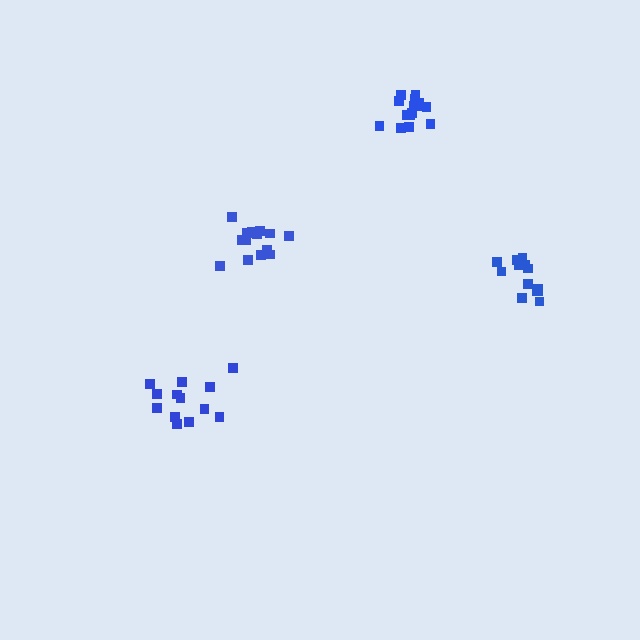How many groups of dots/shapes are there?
There are 4 groups.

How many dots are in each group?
Group 1: 14 dots, Group 2: 13 dots, Group 3: 15 dots, Group 4: 13 dots (55 total).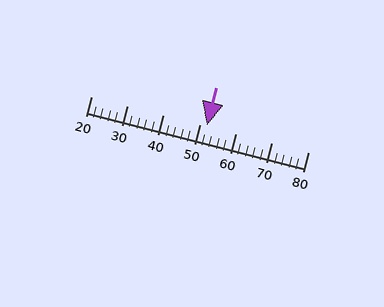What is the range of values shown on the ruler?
The ruler shows values from 20 to 80.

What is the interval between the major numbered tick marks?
The major tick marks are spaced 10 units apart.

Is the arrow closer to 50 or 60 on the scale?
The arrow is closer to 50.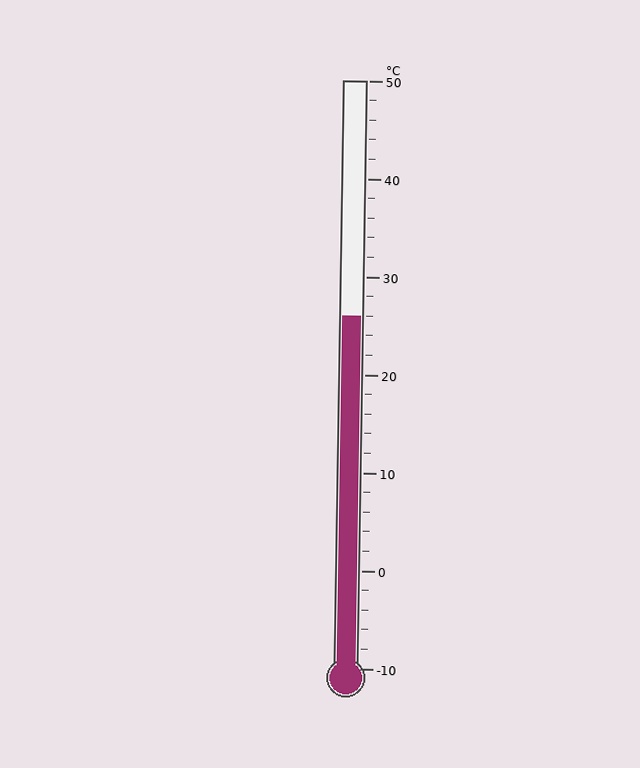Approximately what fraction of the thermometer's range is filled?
The thermometer is filled to approximately 60% of its range.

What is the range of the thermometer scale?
The thermometer scale ranges from -10°C to 50°C.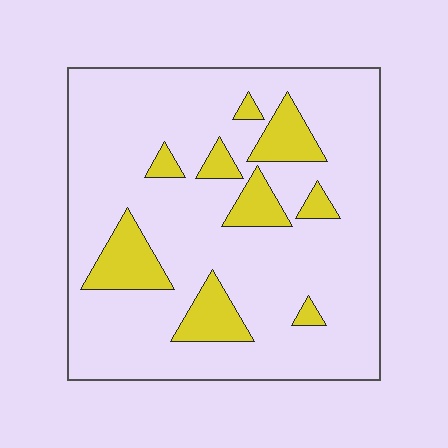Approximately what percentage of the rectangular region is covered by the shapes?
Approximately 15%.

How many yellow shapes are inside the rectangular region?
9.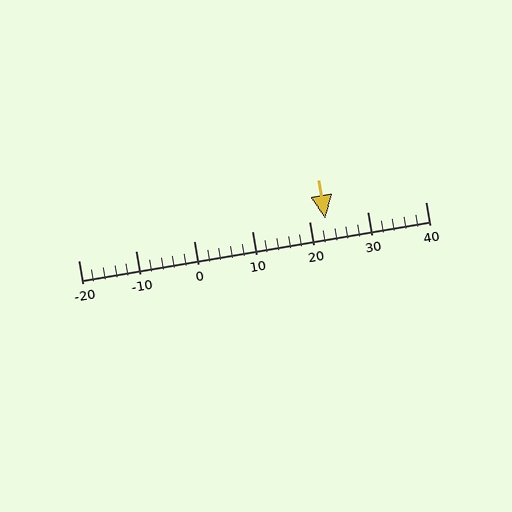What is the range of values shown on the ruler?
The ruler shows values from -20 to 40.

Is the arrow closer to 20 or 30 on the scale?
The arrow is closer to 20.